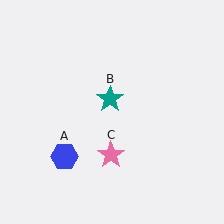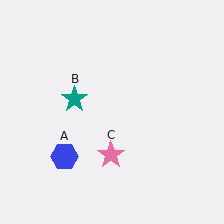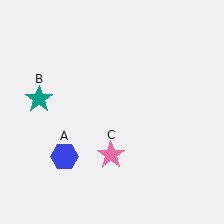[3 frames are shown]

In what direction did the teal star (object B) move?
The teal star (object B) moved left.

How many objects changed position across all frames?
1 object changed position: teal star (object B).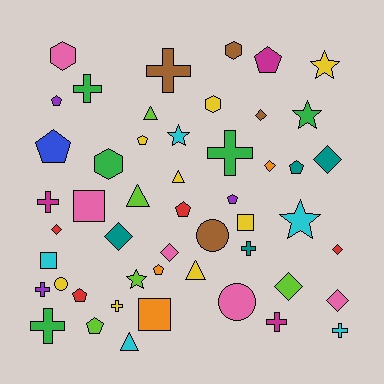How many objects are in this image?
There are 50 objects.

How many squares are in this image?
There are 4 squares.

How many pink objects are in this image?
There are 5 pink objects.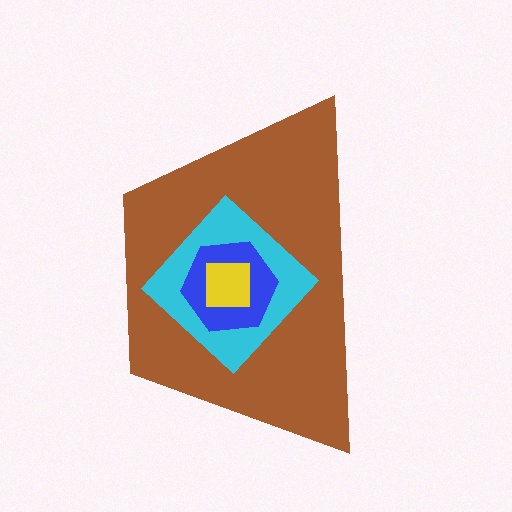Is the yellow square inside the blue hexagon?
Yes.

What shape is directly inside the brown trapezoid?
The cyan diamond.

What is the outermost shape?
The brown trapezoid.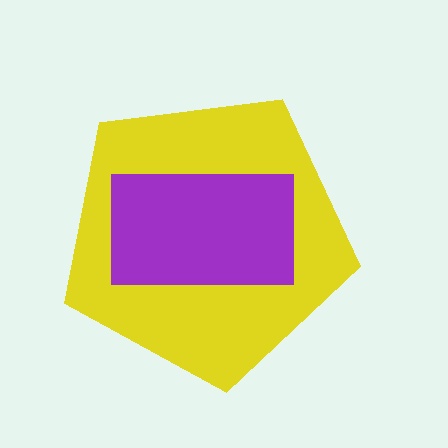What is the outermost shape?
The yellow pentagon.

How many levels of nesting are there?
2.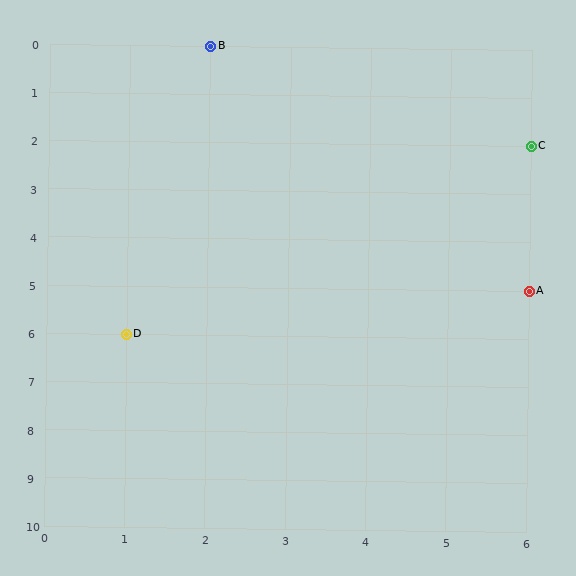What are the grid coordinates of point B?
Point B is at grid coordinates (2, 0).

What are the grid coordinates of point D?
Point D is at grid coordinates (1, 6).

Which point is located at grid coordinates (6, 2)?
Point C is at (6, 2).